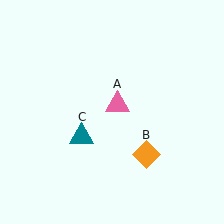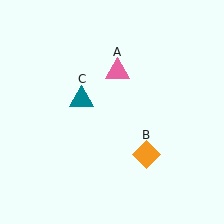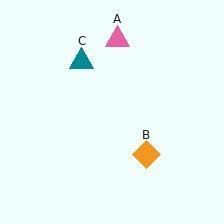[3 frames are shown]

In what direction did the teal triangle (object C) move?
The teal triangle (object C) moved up.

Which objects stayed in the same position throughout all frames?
Orange diamond (object B) remained stationary.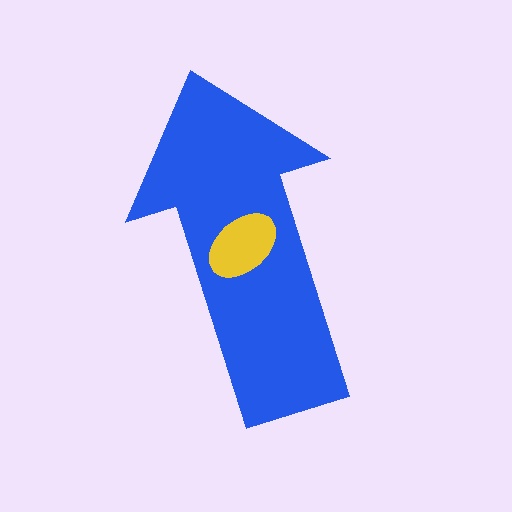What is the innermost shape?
The yellow ellipse.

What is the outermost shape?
The blue arrow.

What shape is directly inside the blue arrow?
The yellow ellipse.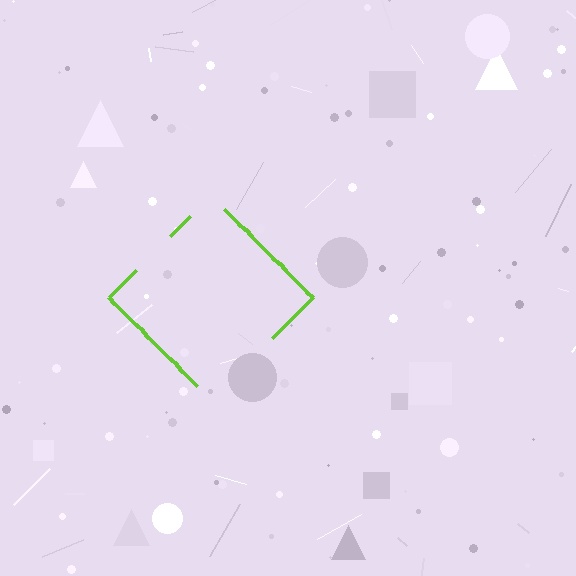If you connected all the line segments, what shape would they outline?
They would outline a diamond.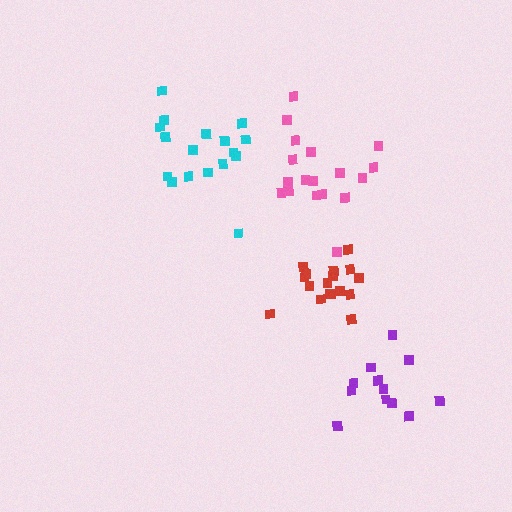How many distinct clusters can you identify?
There are 4 distinct clusters.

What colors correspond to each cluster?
The clusters are colored: purple, pink, cyan, red.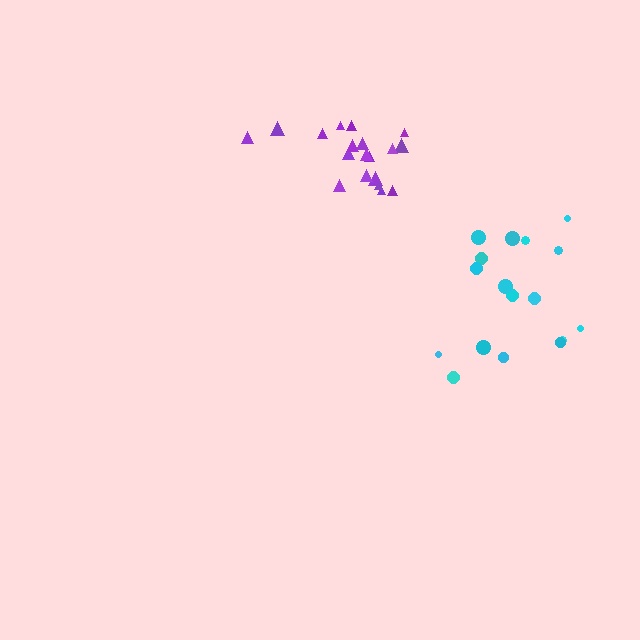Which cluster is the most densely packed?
Purple.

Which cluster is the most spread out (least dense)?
Cyan.